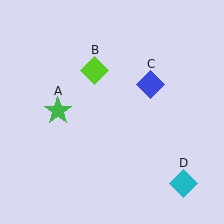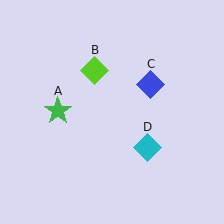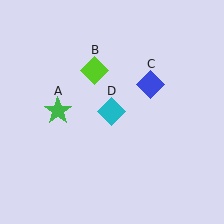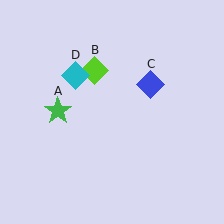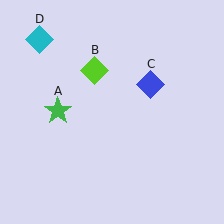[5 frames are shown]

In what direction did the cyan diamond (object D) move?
The cyan diamond (object D) moved up and to the left.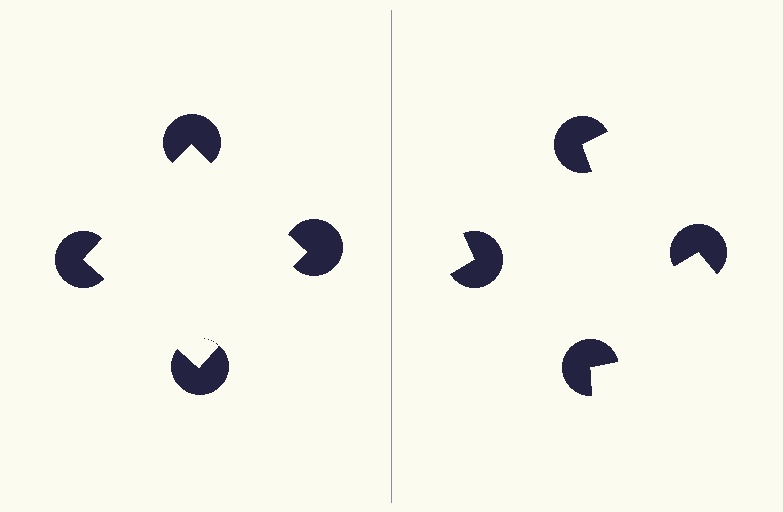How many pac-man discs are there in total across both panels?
8 — 4 on each side.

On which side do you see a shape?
An illusory square appears on the left side. On the right side the wedge cuts are rotated, so no coherent shape forms.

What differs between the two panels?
The pac-man discs are positioned identically on both sides; only the wedge orientations differ. On the left they align to a square; on the right they are misaligned.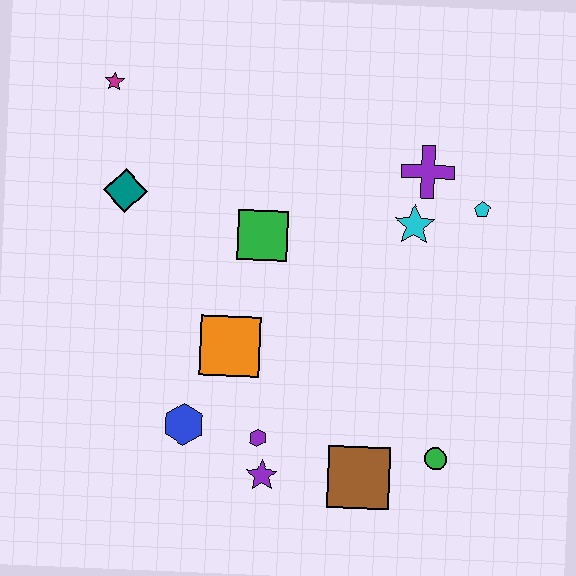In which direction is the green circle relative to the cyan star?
The green circle is below the cyan star.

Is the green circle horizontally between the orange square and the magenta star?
No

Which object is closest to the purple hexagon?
The purple star is closest to the purple hexagon.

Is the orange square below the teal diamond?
Yes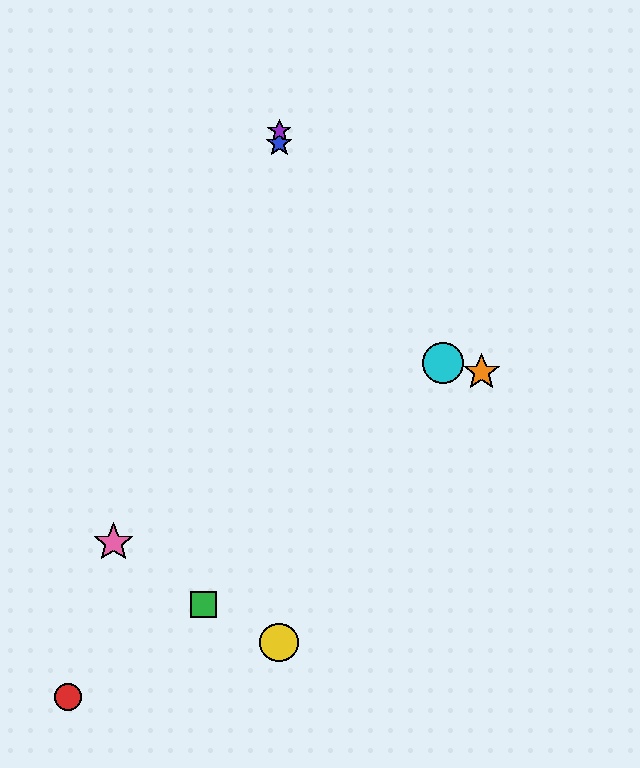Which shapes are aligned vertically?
The blue star, the yellow circle, the purple star are aligned vertically.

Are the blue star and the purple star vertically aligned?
Yes, both are at x≈279.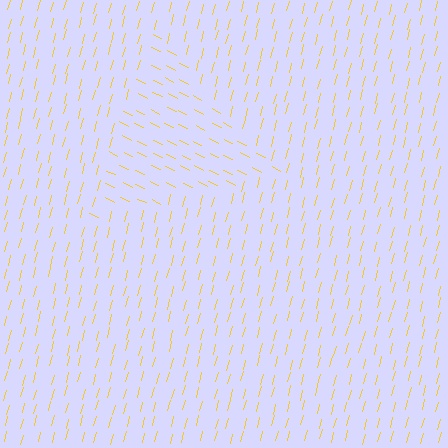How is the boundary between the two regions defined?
The boundary is defined purely by a change in line orientation (approximately 79 degrees difference). All lines are the same color and thickness.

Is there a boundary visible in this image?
Yes, there is a texture boundary formed by a change in line orientation.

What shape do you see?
I see a triangle.